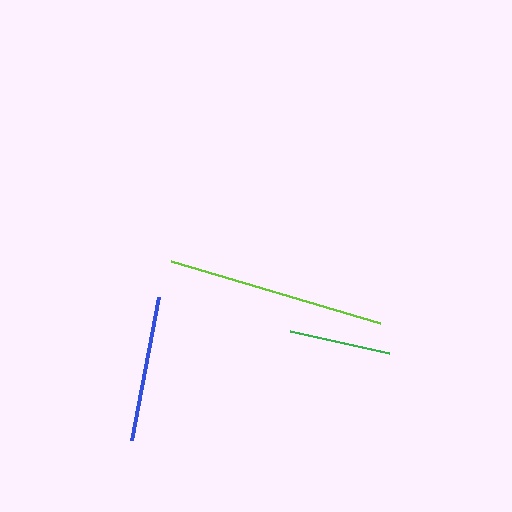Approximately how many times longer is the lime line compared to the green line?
The lime line is approximately 2.2 times the length of the green line.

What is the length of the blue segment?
The blue segment is approximately 146 pixels long.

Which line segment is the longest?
The lime line is the longest at approximately 218 pixels.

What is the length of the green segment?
The green segment is approximately 102 pixels long.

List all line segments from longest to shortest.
From longest to shortest: lime, blue, green.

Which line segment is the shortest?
The green line is the shortest at approximately 102 pixels.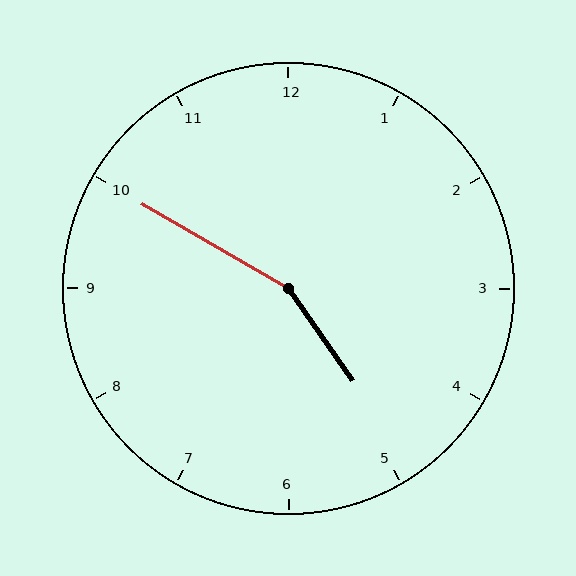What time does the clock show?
4:50.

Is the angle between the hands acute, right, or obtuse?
It is obtuse.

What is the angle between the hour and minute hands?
Approximately 155 degrees.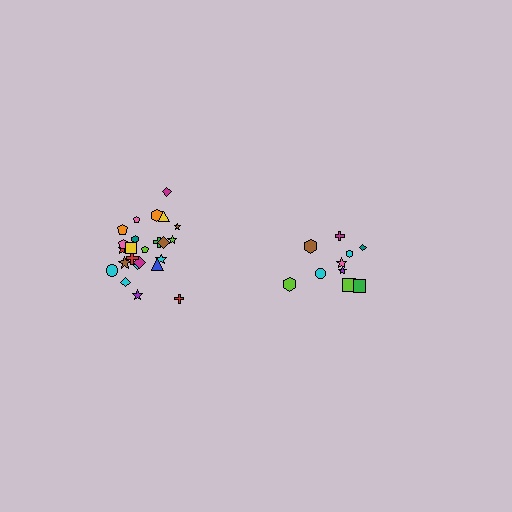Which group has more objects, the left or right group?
The left group.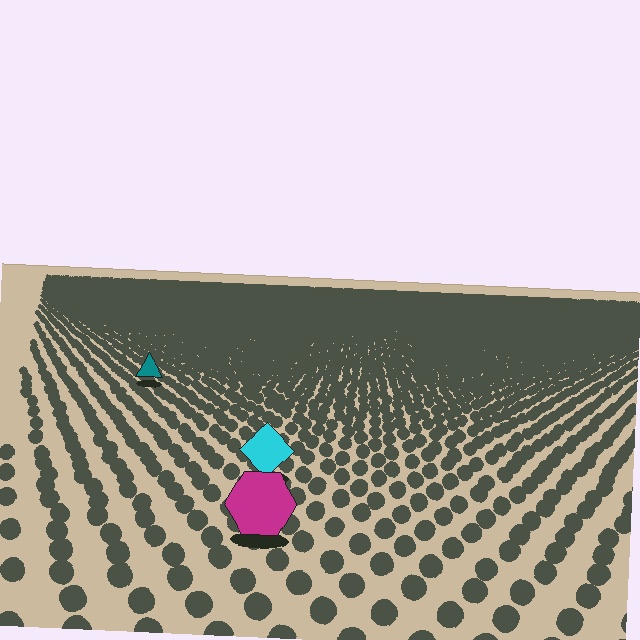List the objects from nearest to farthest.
From nearest to farthest: the magenta hexagon, the cyan diamond, the teal triangle.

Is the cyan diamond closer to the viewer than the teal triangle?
Yes. The cyan diamond is closer — you can tell from the texture gradient: the ground texture is coarser near it.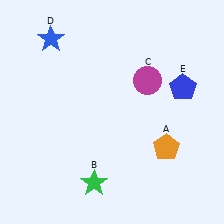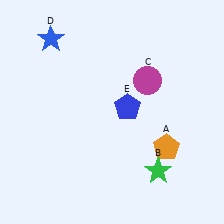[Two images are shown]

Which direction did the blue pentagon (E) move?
The blue pentagon (E) moved left.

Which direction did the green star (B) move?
The green star (B) moved right.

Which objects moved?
The objects that moved are: the green star (B), the blue pentagon (E).